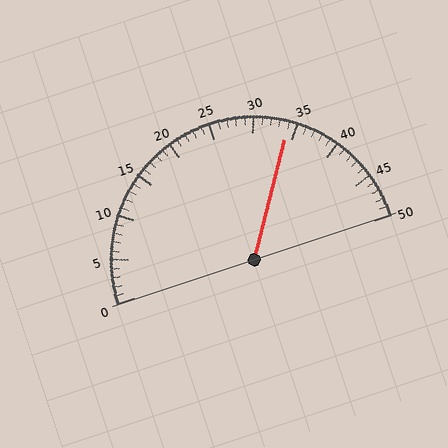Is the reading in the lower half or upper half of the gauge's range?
The reading is in the upper half of the range (0 to 50).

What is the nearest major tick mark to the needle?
The nearest major tick mark is 35.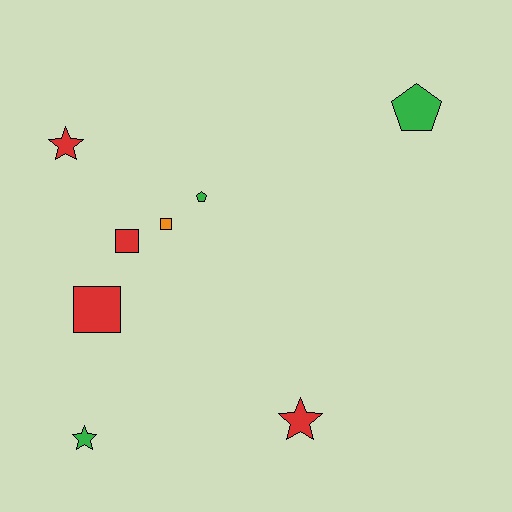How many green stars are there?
There is 1 green star.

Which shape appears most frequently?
Square, with 3 objects.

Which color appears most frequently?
Red, with 4 objects.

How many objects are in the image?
There are 8 objects.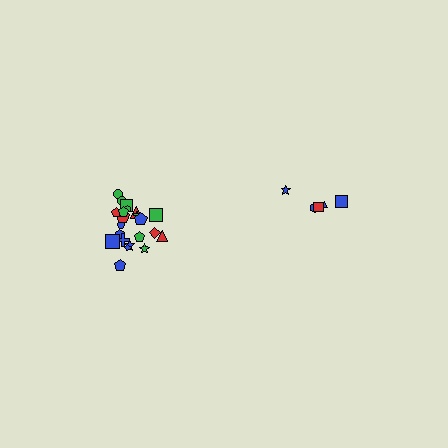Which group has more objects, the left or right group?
The left group.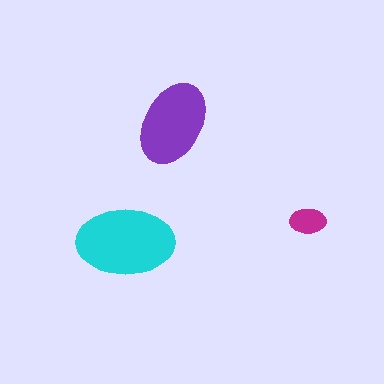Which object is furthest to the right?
The magenta ellipse is rightmost.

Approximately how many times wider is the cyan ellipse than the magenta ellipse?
About 2.5 times wider.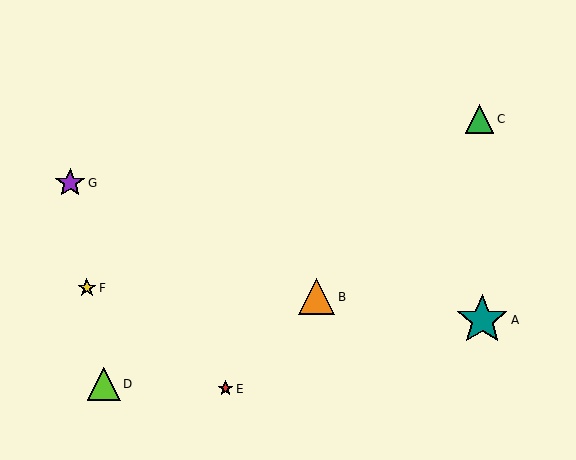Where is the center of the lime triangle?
The center of the lime triangle is at (104, 384).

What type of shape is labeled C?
Shape C is a green triangle.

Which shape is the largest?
The teal star (labeled A) is the largest.